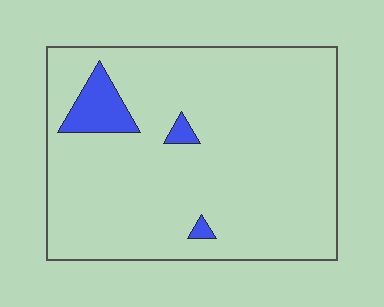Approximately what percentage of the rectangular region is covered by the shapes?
Approximately 5%.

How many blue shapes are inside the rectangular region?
3.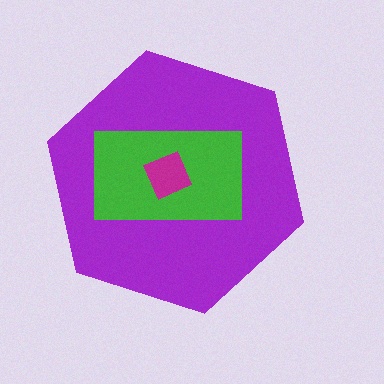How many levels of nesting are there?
3.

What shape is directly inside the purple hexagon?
The green rectangle.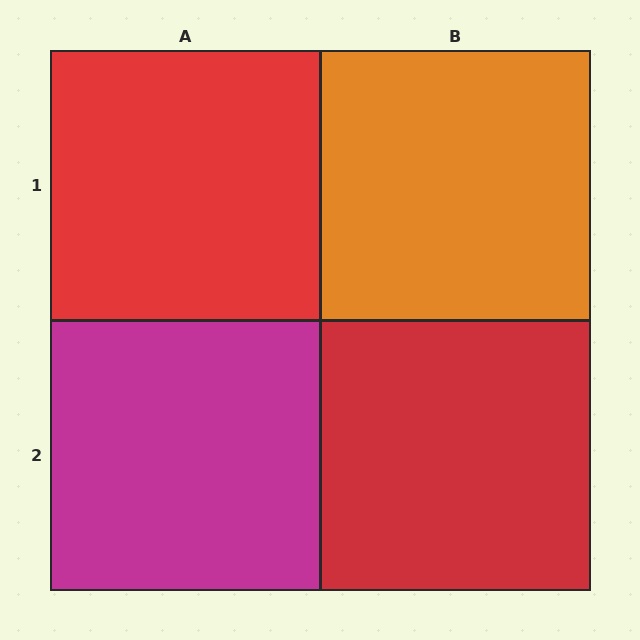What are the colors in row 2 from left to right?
Magenta, red.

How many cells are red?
2 cells are red.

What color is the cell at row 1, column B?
Orange.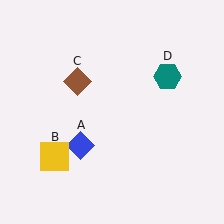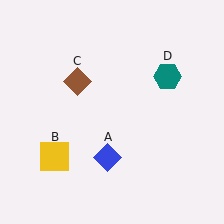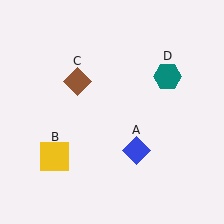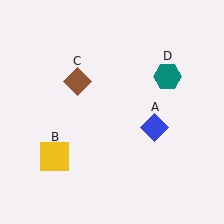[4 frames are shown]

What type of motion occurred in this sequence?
The blue diamond (object A) rotated counterclockwise around the center of the scene.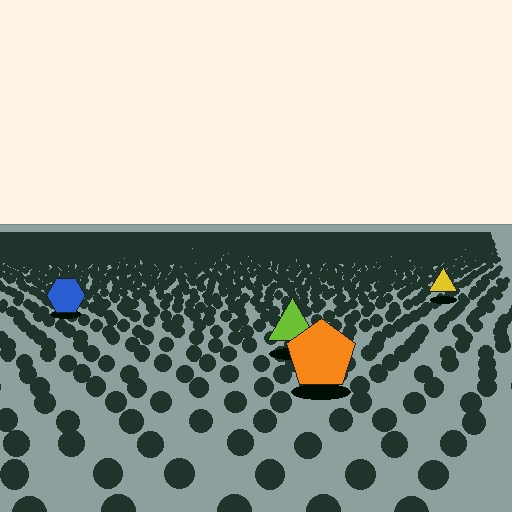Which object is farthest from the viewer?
The yellow triangle is farthest from the viewer. It appears smaller and the ground texture around it is denser.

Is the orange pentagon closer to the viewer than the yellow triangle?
Yes. The orange pentagon is closer — you can tell from the texture gradient: the ground texture is coarser near it.